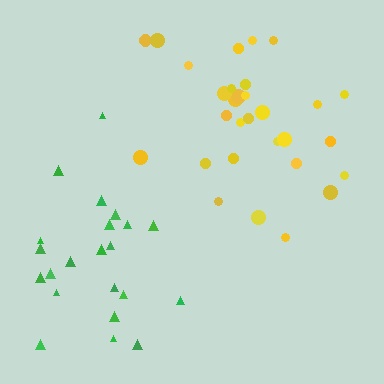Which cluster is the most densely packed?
Yellow.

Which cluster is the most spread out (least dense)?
Green.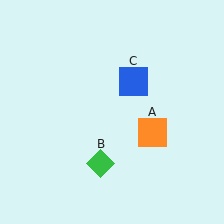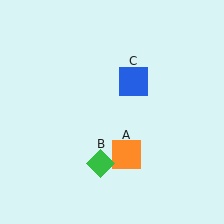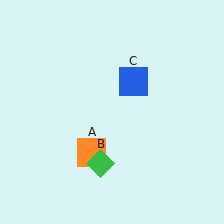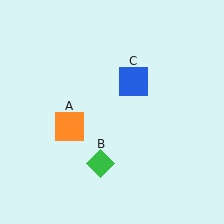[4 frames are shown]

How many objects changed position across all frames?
1 object changed position: orange square (object A).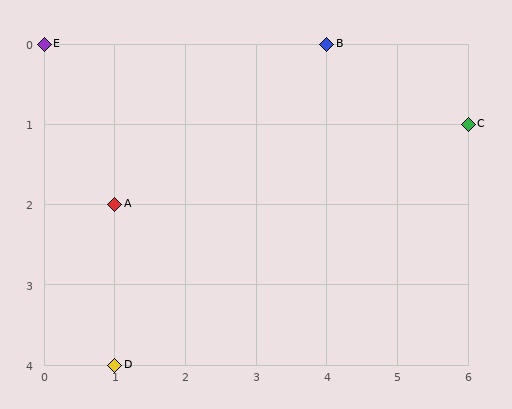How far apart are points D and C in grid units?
Points D and C are 5 columns and 3 rows apart (about 5.8 grid units diagonally).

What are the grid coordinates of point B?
Point B is at grid coordinates (4, 0).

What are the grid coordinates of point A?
Point A is at grid coordinates (1, 2).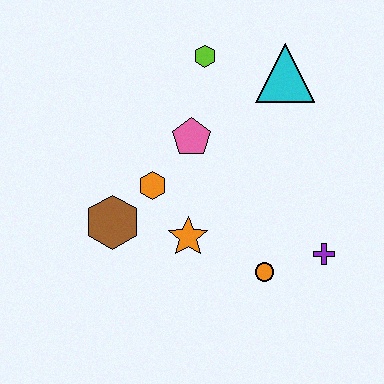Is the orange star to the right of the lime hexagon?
No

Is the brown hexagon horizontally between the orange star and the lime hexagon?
No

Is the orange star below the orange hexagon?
Yes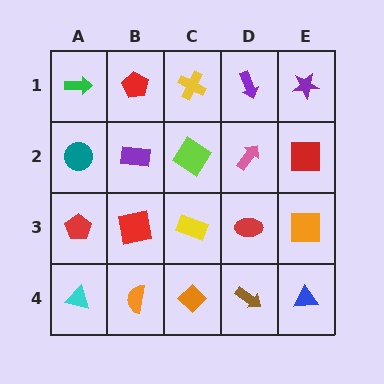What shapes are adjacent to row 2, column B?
A red pentagon (row 1, column B), a red square (row 3, column B), a teal circle (row 2, column A), a lime diamond (row 2, column C).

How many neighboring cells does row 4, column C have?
3.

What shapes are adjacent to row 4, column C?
A yellow rectangle (row 3, column C), an orange semicircle (row 4, column B), a brown arrow (row 4, column D).